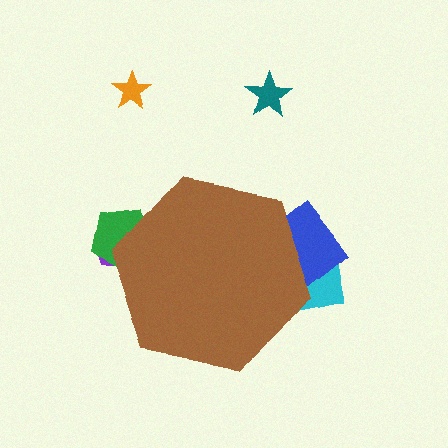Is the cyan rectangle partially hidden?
Yes, the cyan rectangle is partially hidden behind the brown hexagon.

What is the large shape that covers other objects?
A brown hexagon.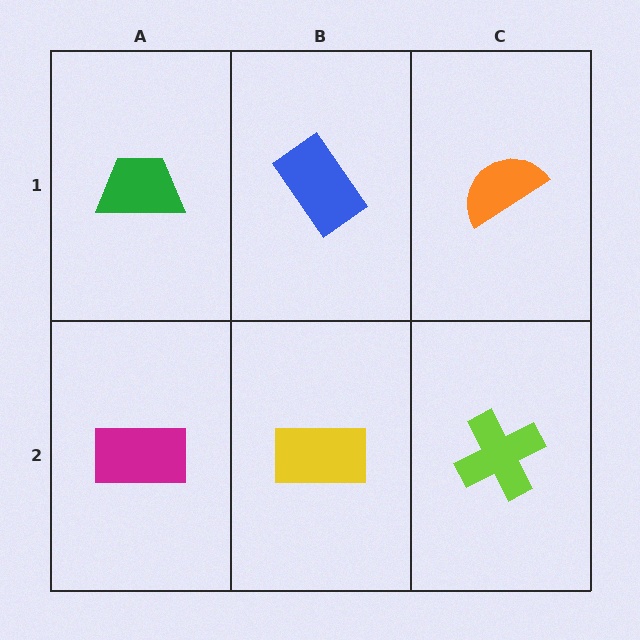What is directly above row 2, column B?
A blue rectangle.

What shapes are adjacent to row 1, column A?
A magenta rectangle (row 2, column A), a blue rectangle (row 1, column B).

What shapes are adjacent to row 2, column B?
A blue rectangle (row 1, column B), a magenta rectangle (row 2, column A), a lime cross (row 2, column C).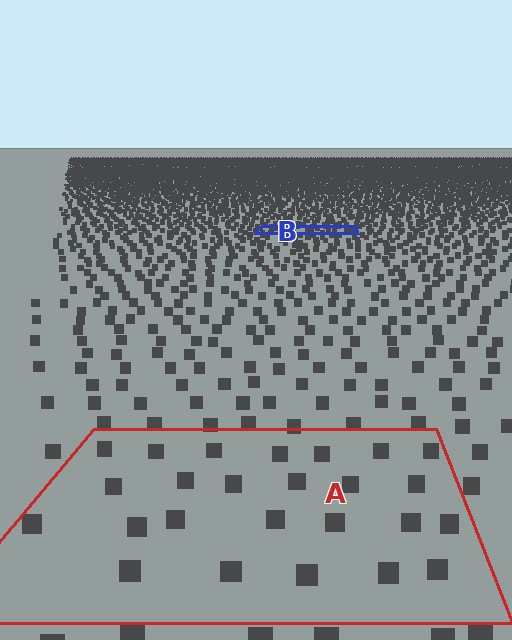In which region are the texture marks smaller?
The texture marks are smaller in region B, because it is farther away.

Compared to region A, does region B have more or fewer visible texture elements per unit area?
Region B has more texture elements per unit area — they are packed more densely because it is farther away.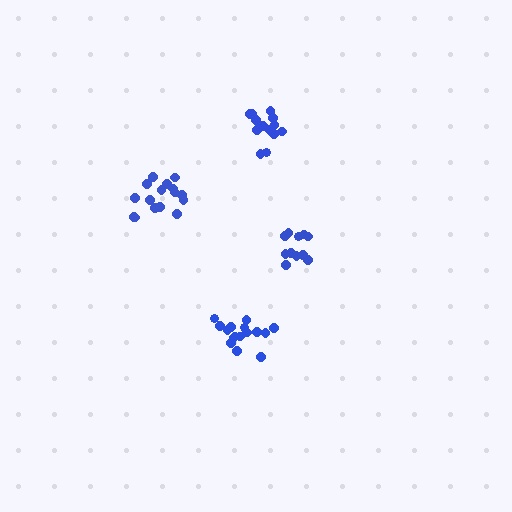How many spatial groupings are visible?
There are 4 spatial groupings.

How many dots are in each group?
Group 1: 11 dots, Group 2: 16 dots, Group 3: 16 dots, Group 4: 13 dots (56 total).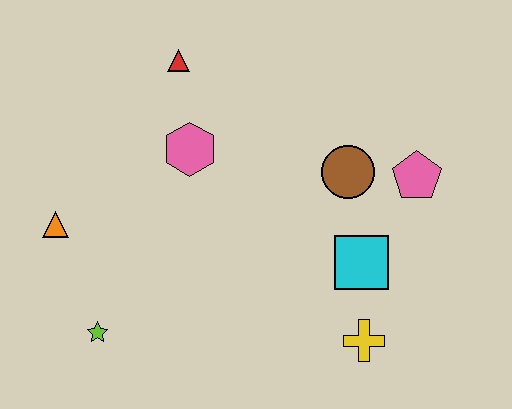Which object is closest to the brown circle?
The pink pentagon is closest to the brown circle.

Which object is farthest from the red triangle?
The yellow cross is farthest from the red triangle.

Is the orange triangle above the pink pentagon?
No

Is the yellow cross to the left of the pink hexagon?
No